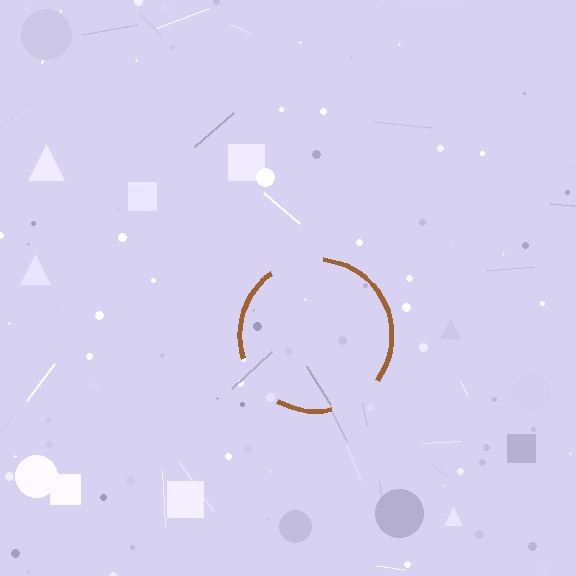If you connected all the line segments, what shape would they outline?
They would outline a circle.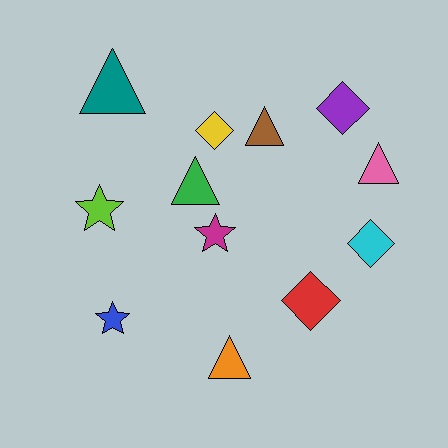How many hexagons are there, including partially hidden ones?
There are no hexagons.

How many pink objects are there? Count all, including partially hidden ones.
There is 1 pink object.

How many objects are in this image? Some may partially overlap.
There are 12 objects.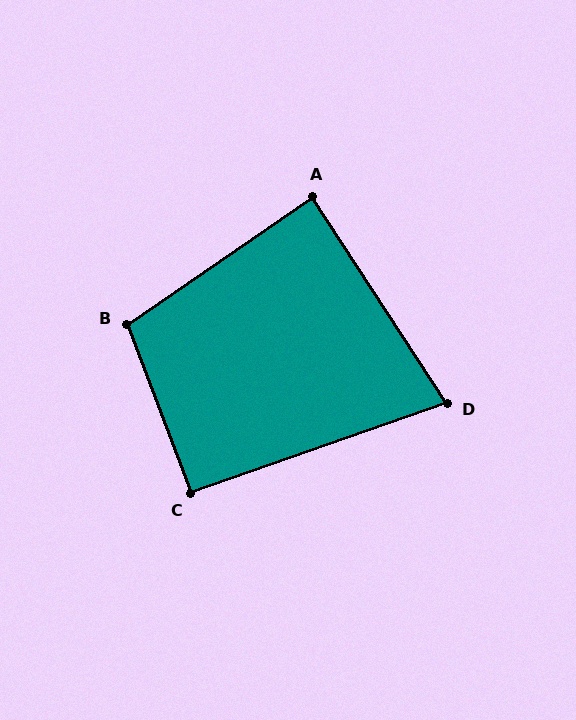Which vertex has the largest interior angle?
B, at approximately 104 degrees.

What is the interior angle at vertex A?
Approximately 89 degrees (approximately right).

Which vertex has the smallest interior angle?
D, at approximately 76 degrees.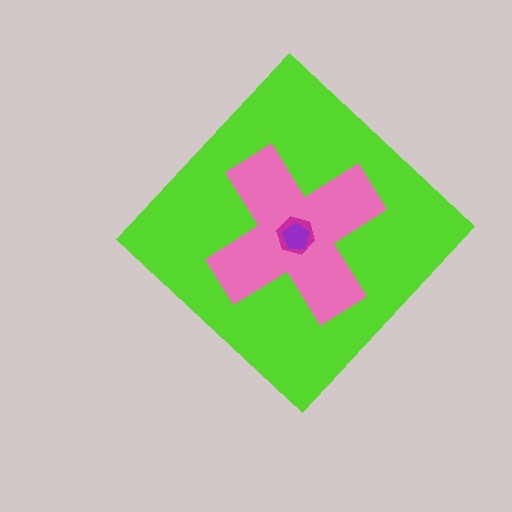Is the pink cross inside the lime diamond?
Yes.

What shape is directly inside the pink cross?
The magenta hexagon.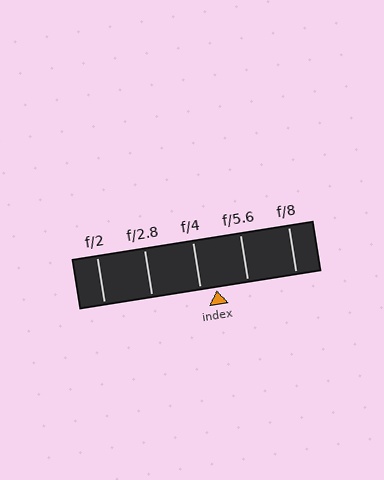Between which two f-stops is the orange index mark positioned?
The index mark is between f/4 and f/5.6.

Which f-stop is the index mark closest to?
The index mark is closest to f/4.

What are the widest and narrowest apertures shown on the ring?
The widest aperture shown is f/2 and the narrowest is f/8.